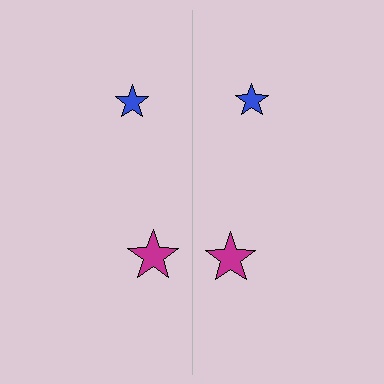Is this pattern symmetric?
Yes, this pattern has bilateral (reflection) symmetry.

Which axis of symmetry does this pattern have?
The pattern has a vertical axis of symmetry running through the center of the image.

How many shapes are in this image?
There are 4 shapes in this image.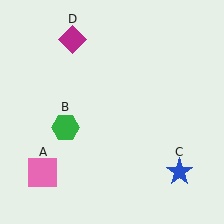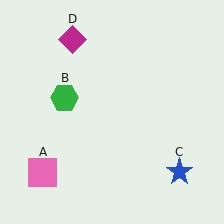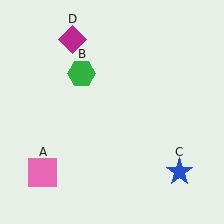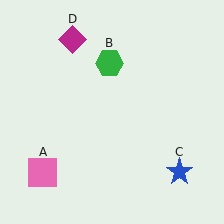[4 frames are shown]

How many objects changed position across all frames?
1 object changed position: green hexagon (object B).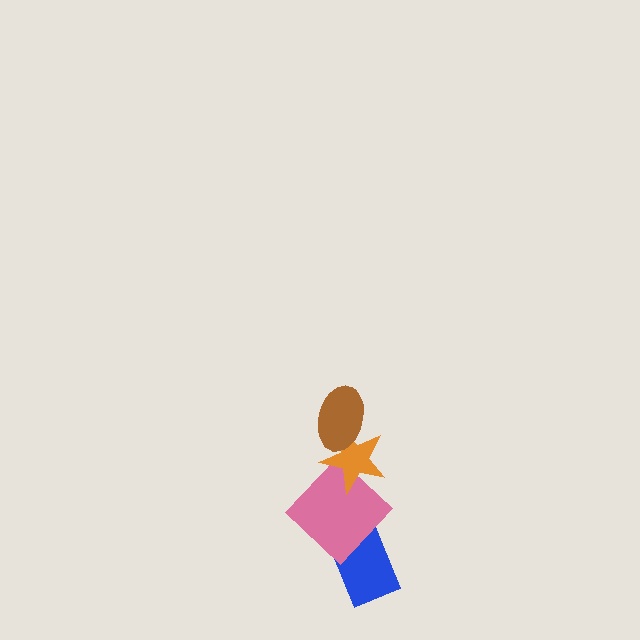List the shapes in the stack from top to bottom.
From top to bottom: the brown ellipse, the orange star, the pink diamond, the blue rectangle.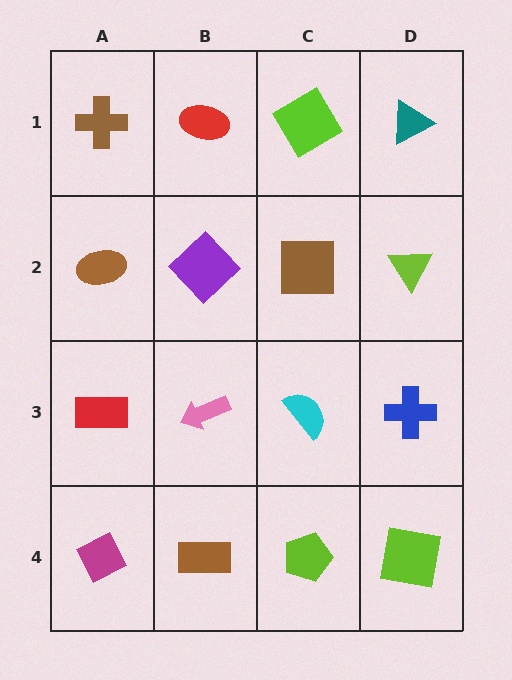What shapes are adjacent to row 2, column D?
A teal triangle (row 1, column D), a blue cross (row 3, column D), a brown square (row 2, column C).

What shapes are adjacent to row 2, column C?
A lime diamond (row 1, column C), a cyan semicircle (row 3, column C), a purple diamond (row 2, column B), a lime triangle (row 2, column D).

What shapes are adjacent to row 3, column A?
A brown ellipse (row 2, column A), a magenta diamond (row 4, column A), a pink arrow (row 3, column B).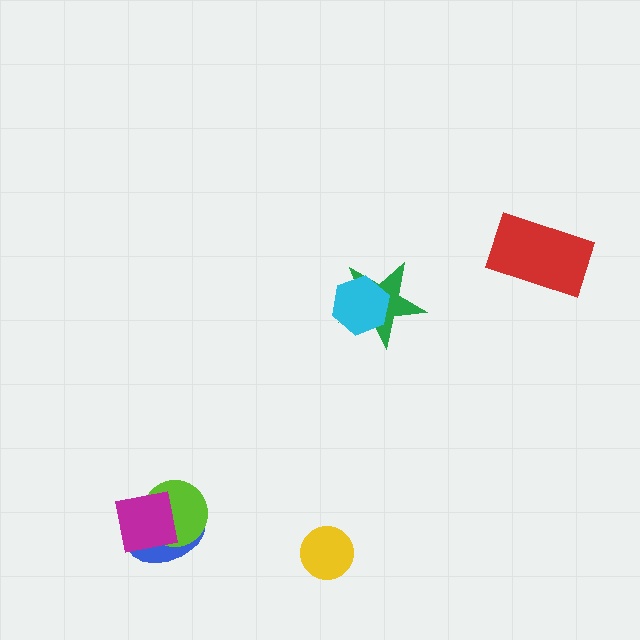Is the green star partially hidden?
Yes, it is partially covered by another shape.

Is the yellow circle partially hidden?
No, no other shape covers it.